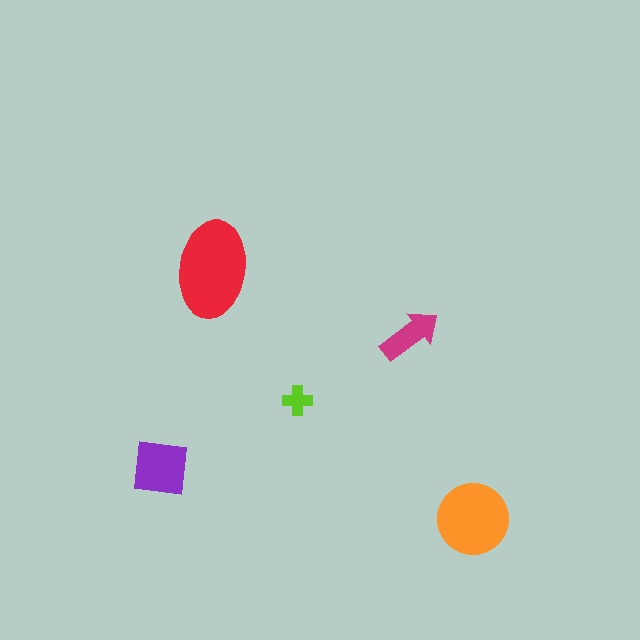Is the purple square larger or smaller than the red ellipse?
Smaller.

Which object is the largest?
The red ellipse.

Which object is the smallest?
The lime cross.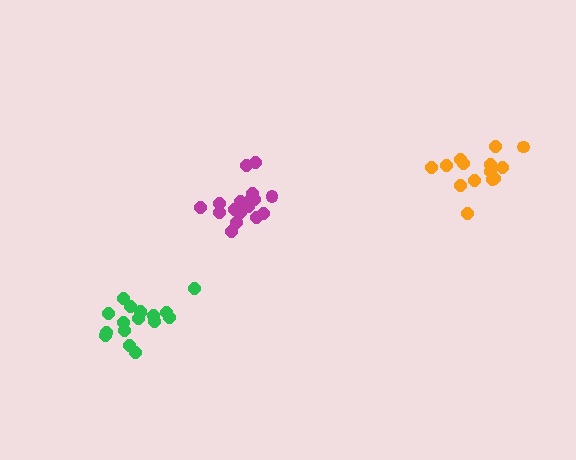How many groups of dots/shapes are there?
There are 3 groups.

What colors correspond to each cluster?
The clusters are colored: magenta, green, orange.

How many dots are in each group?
Group 1: 18 dots, Group 2: 17 dots, Group 3: 14 dots (49 total).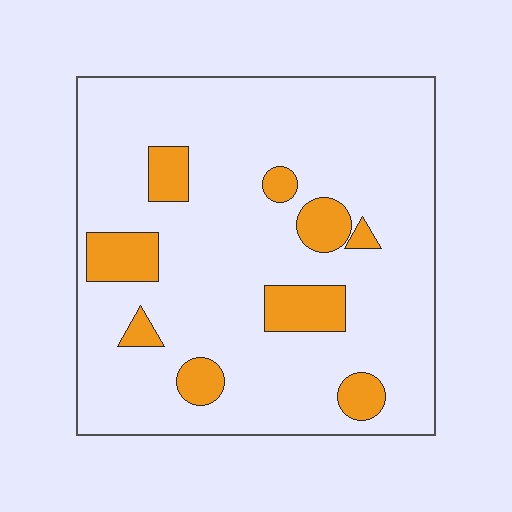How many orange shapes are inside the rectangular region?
9.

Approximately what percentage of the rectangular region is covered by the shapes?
Approximately 15%.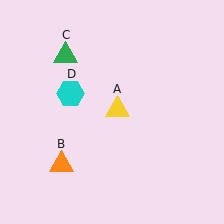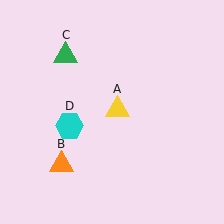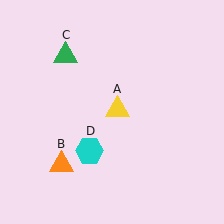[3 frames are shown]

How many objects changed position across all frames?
1 object changed position: cyan hexagon (object D).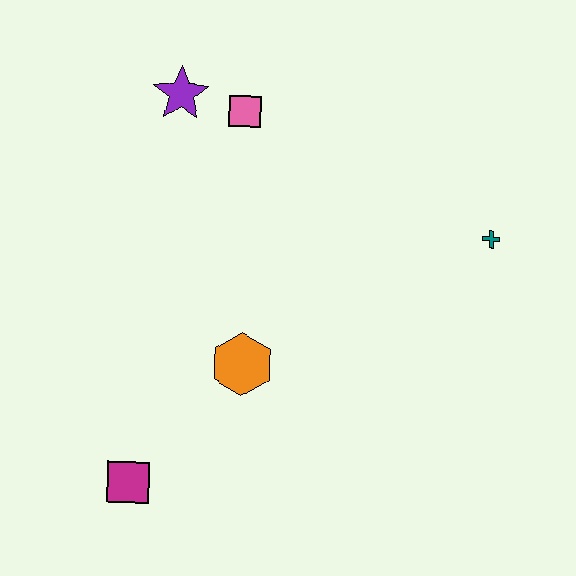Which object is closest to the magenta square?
The orange hexagon is closest to the magenta square.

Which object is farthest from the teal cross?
The magenta square is farthest from the teal cross.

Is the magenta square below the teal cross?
Yes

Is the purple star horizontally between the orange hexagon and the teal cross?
No